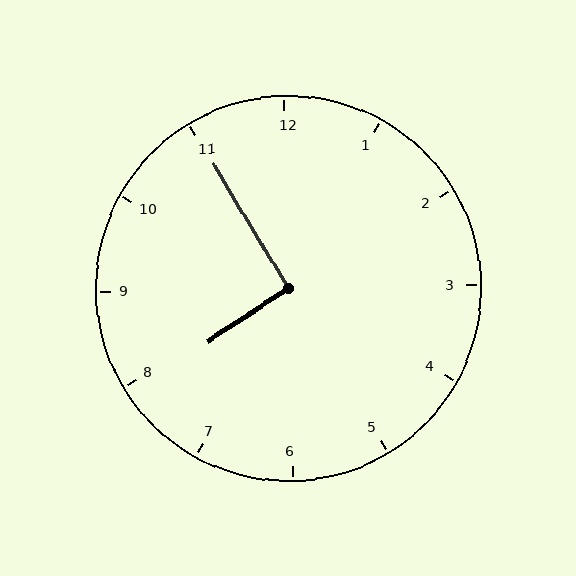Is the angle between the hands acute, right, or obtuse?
It is right.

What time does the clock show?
7:55.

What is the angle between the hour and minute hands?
Approximately 92 degrees.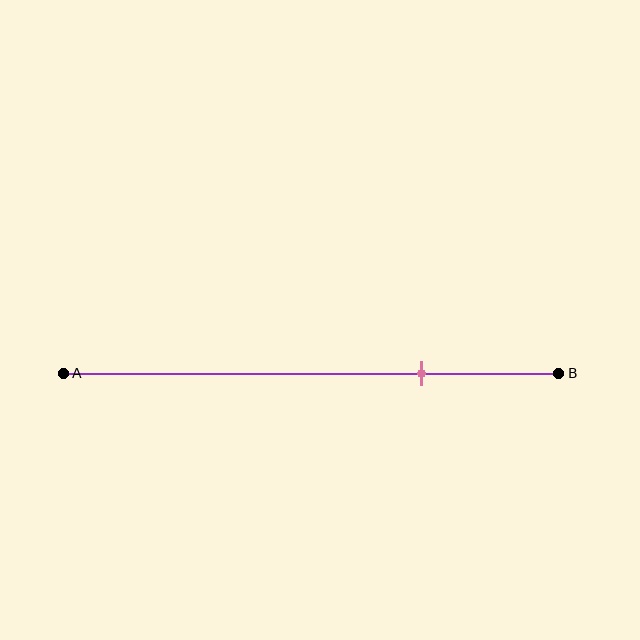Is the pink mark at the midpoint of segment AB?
No, the mark is at about 70% from A, not at the 50% midpoint.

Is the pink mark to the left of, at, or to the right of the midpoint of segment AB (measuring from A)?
The pink mark is to the right of the midpoint of segment AB.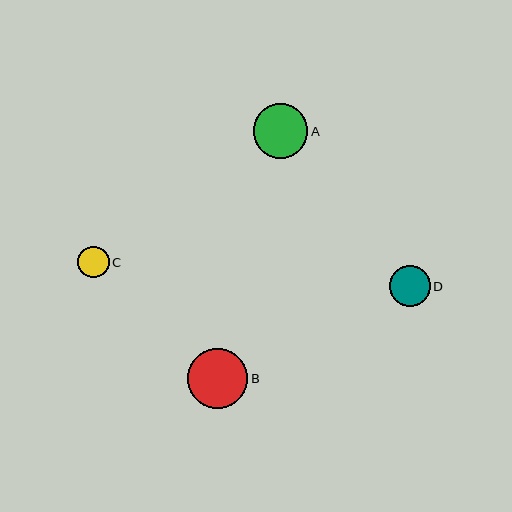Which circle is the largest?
Circle B is the largest with a size of approximately 60 pixels.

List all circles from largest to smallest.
From largest to smallest: B, A, D, C.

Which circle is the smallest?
Circle C is the smallest with a size of approximately 32 pixels.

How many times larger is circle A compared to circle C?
Circle A is approximately 1.7 times the size of circle C.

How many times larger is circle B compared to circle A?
Circle B is approximately 1.1 times the size of circle A.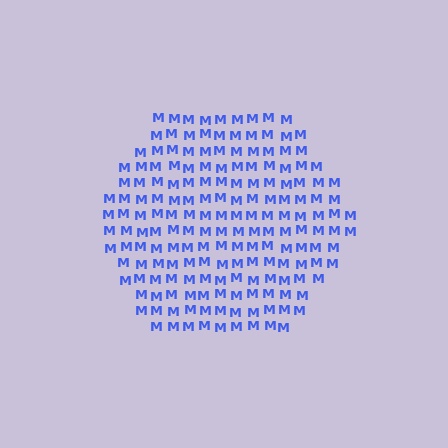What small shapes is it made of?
It is made of small letter M's.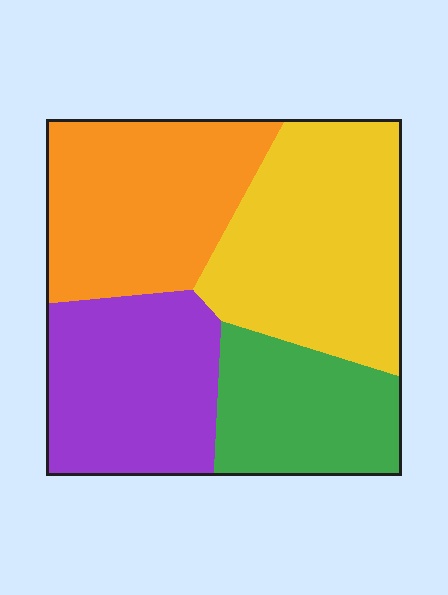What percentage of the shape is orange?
Orange covers roughly 25% of the shape.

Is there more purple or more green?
Purple.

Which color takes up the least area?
Green, at roughly 20%.